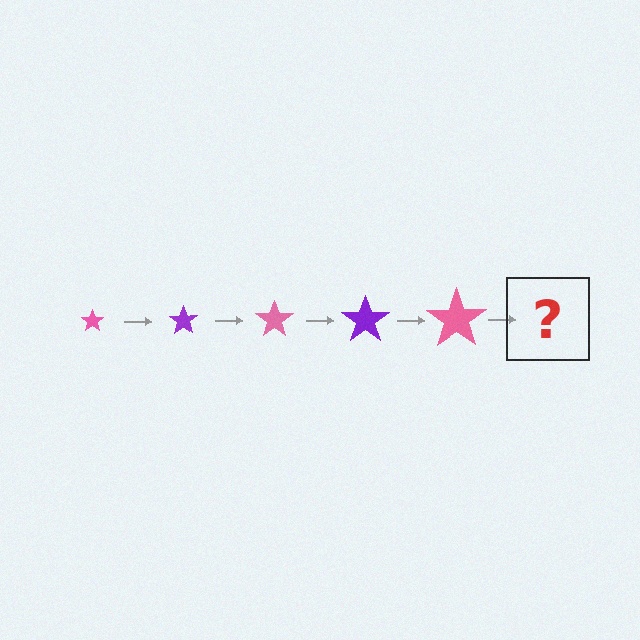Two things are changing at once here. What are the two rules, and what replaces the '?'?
The two rules are that the star grows larger each step and the color cycles through pink and purple. The '?' should be a purple star, larger than the previous one.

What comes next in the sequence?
The next element should be a purple star, larger than the previous one.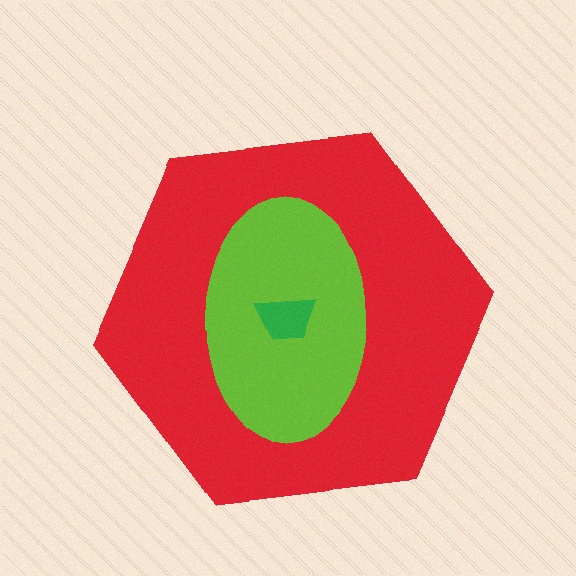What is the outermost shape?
The red hexagon.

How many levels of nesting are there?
3.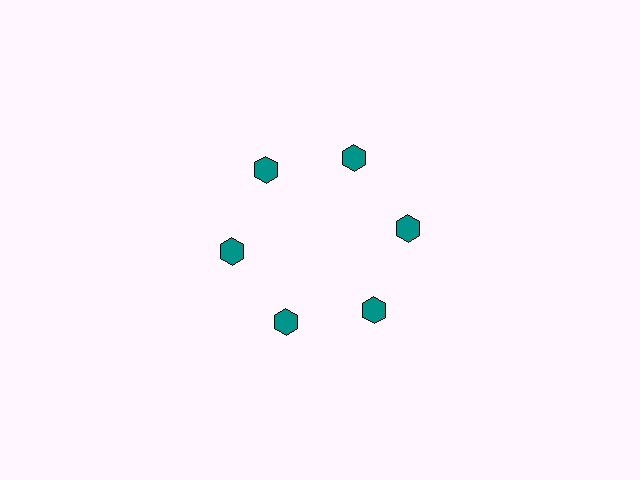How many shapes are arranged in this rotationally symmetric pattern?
There are 6 shapes, arranged in 6 groups of 1.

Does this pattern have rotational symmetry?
Yes, this pattern has 6-fold rotational symmetry. It looks the same after rotating 60 degrees around the center.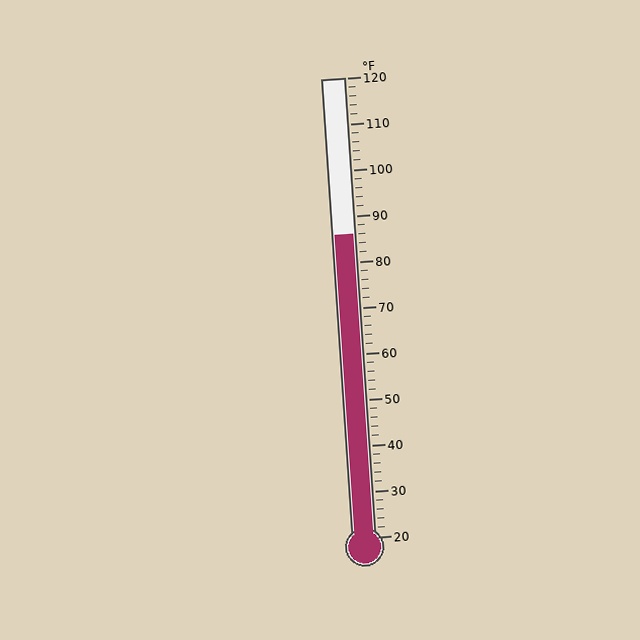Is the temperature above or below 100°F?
The temperature is below 100°F.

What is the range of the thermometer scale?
The thermometer scale ranges from 20°F to 120°F.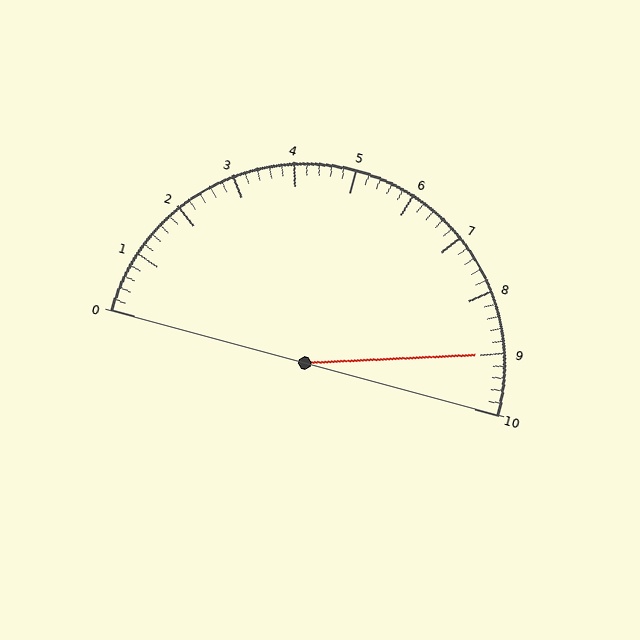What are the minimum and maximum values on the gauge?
The gauge ranges from 0 to 10.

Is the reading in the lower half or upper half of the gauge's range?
The reading is in the upper half of the range (0 to 10).